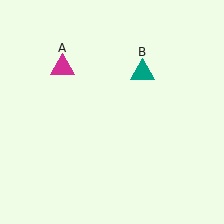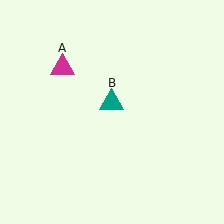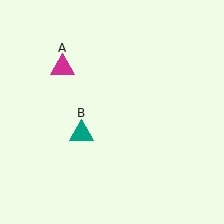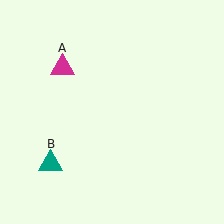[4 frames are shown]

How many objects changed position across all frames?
1 object changed position: teal triangle (object B).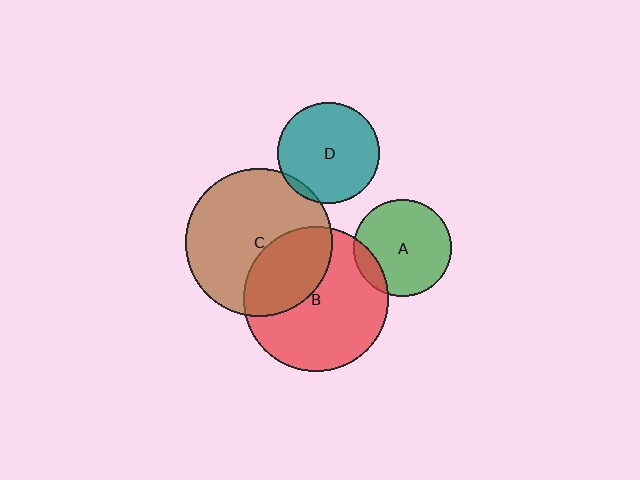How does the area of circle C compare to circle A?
Approximately 2.3 times.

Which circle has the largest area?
Circle C (brown).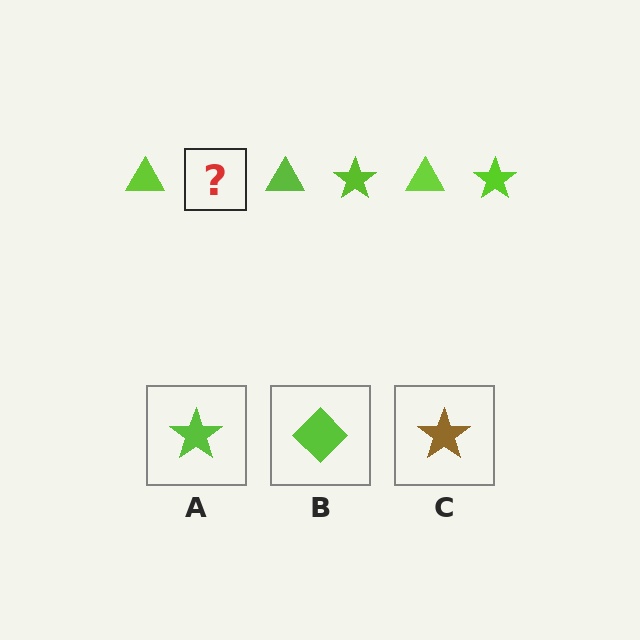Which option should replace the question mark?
Option A.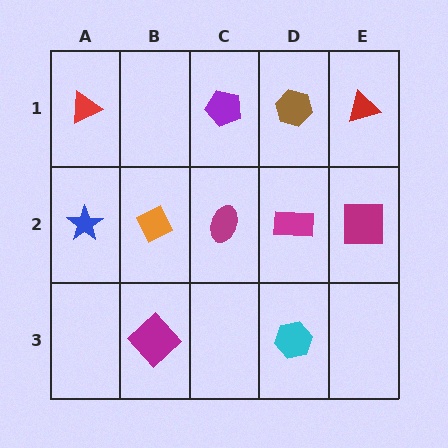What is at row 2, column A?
A blue star.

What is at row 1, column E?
A red triangle.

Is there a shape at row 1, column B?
No, that cell is empty.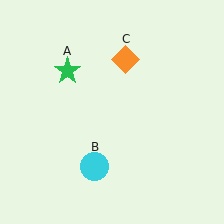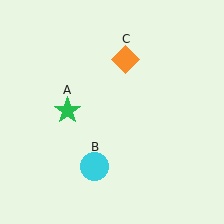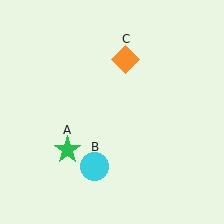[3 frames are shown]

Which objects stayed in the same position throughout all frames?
Cyan circle (object B) and orange diamond (object C) remained stationary.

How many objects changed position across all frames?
1 object changed position: green star (object A).